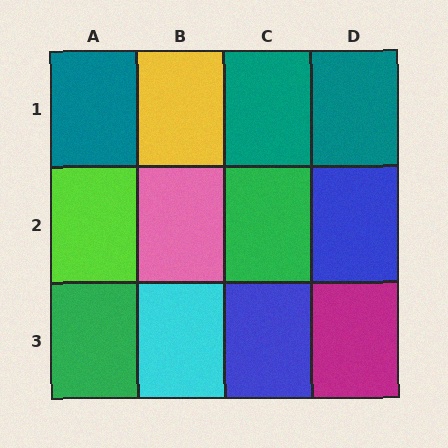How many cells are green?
2 cells are green.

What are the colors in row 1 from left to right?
Teal, yellow, teal, teal.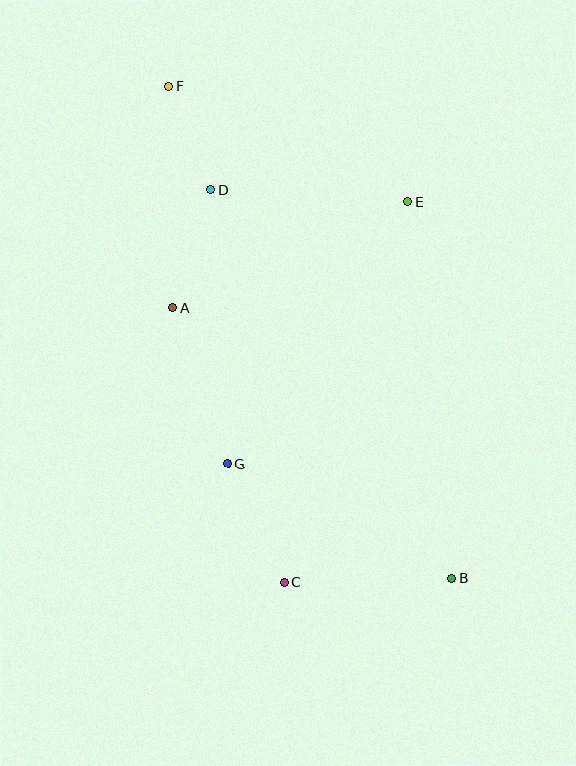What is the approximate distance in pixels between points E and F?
The distance between E and F is approximately 265 pixels.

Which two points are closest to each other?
Points D and F are closest to each other.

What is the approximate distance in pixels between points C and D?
The distance between C and D is approximately 399 pixels.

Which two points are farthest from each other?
Points B and F are farthest from each other.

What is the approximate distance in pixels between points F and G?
The distance between F and G is approximately 382 pixels.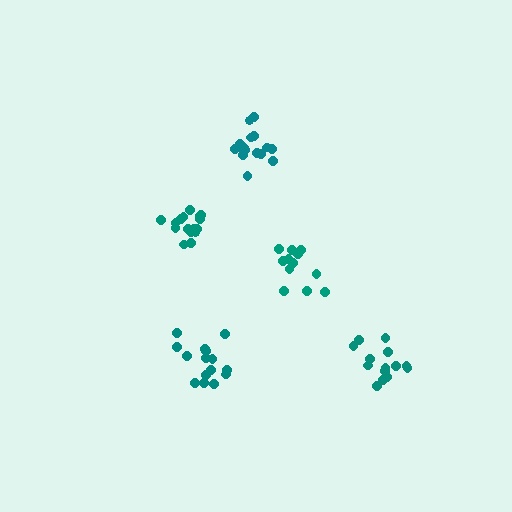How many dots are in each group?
Group 1: 15 dots, Group 2: 14 dots, Group 3: 16 dots, Group 4: 12 dots, Group 5: 17 dots (74 total).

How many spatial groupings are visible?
There are 5 spatial groupings.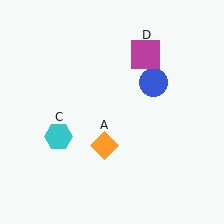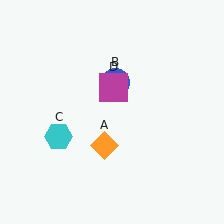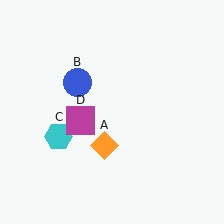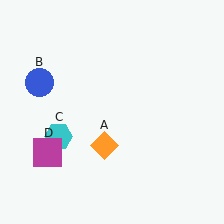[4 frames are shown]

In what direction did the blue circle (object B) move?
The blue circle (object B) moved left.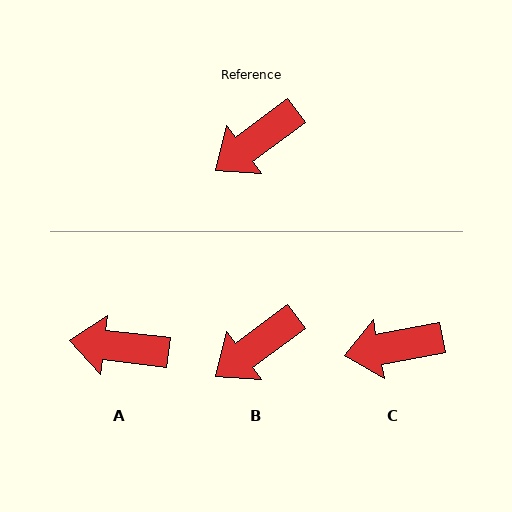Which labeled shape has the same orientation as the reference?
B.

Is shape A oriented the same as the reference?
No, it is off by about 43 degrees.